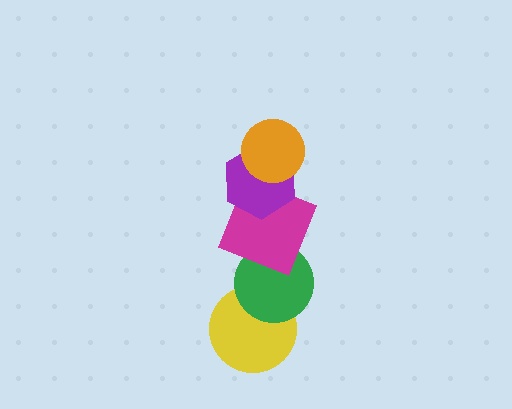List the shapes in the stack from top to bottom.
From top to bottom: the orange circle, the purple hexagon, the magenta square, the green circle, the yellow circle.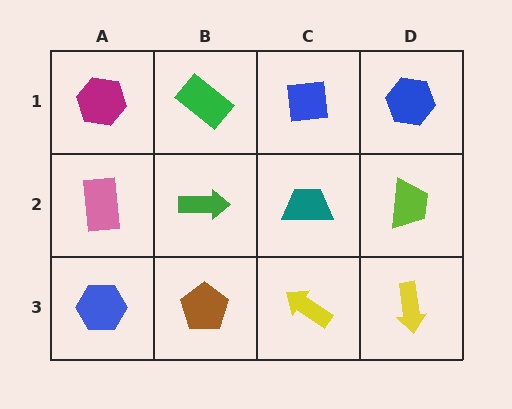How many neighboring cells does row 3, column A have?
2.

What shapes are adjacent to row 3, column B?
A green arrow (row 2, column B), a blue hexagon (row 3, column A), a yellow arrow (row 3, column C).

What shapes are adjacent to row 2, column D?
A blue hexagon (row 1, column D), a yellow arrow (row 3, column D), a teal trapezoid (row 2, column C).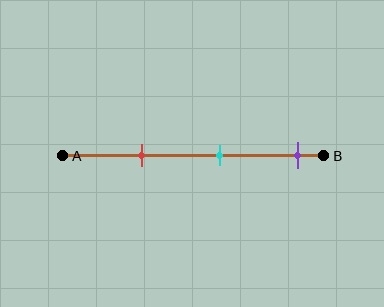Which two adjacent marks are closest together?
The red and cyan marks are the closest adjacent pair.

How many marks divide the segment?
There are 3 marks dividing the segment.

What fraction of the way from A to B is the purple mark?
The purple mark is approximately 90% (0.9) of the way from A to B.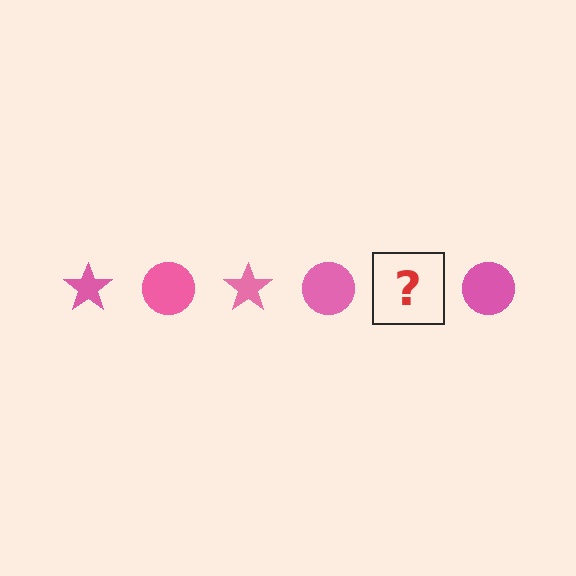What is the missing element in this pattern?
The missing element is a pink star.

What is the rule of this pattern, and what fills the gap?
The rule is that the pattern cycles through star, circle shapes in pink. The gap should be filled with a pink star.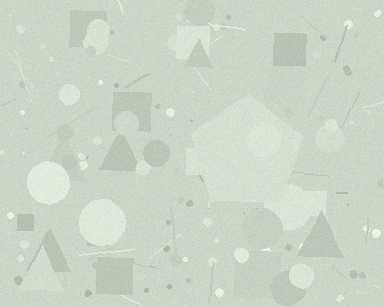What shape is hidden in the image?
A pentagon is hidden in the image.